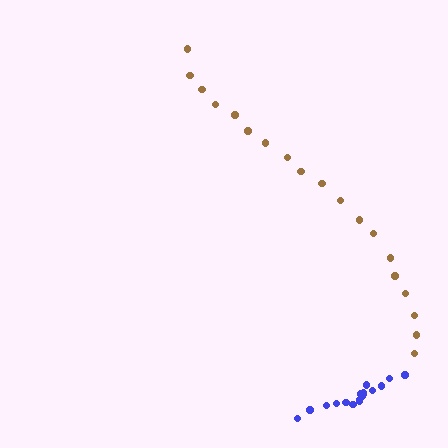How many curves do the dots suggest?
There are 2 distinct paths.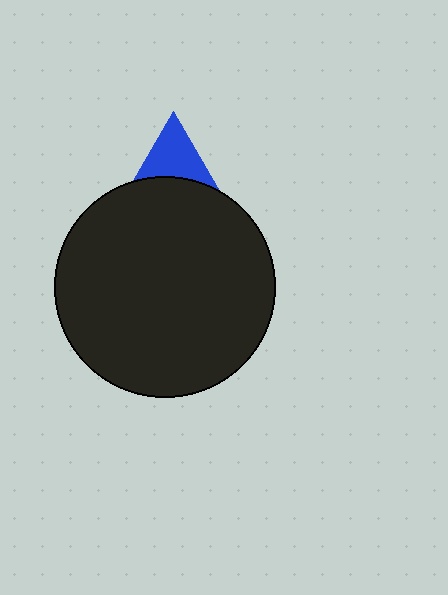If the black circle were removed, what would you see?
You would see the complete blue triangle.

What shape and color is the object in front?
The object in front is a black circle.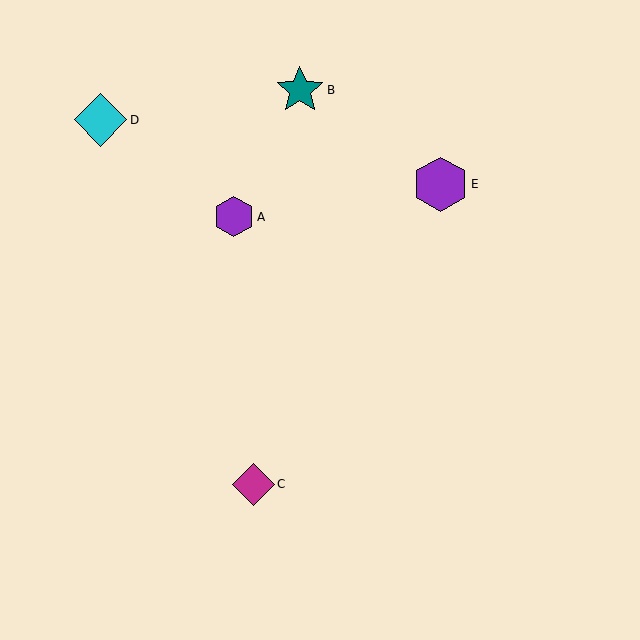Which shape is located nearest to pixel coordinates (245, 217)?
The purple hexagon (labeled A) at (234, 217) is nearest to that location.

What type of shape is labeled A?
Shape A is a purple hexagon.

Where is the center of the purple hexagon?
The center of the purple hexagon is at (440, 184).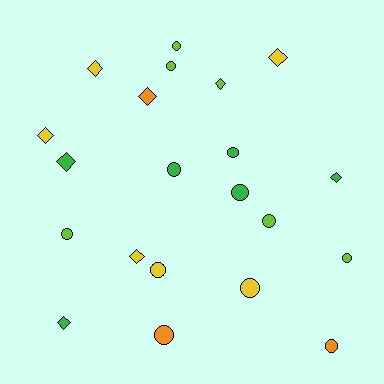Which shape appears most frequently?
Circle, with 12 objects.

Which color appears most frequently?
Lime, with 6 objects.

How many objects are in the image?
There are 21 objects.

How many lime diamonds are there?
There is 1 lime diamond.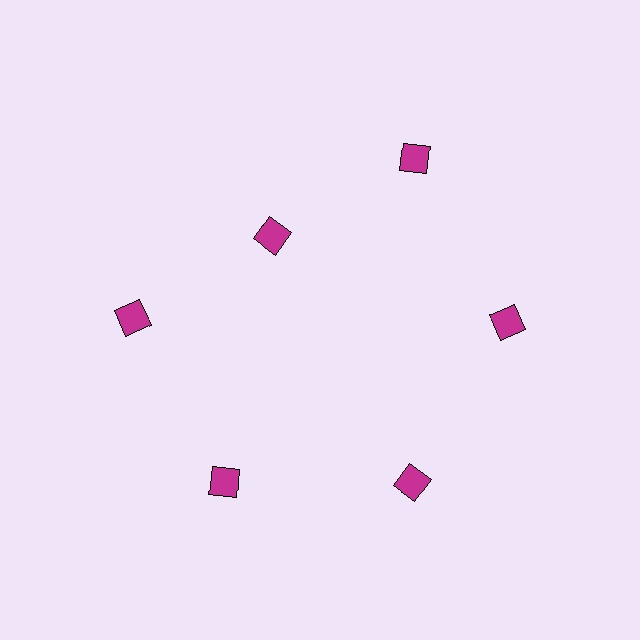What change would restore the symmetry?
The symmetry would be restored by moving it outward, back onto the ring so that all 6 diamonds sit at equal angles and equal distance from the center.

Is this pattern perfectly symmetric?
No. The 6 magenta diamonds are arranged in a ring, but one element near the 11 o'clock position is pulled inward toward the center, breaking the 6-fold rotational symmetry.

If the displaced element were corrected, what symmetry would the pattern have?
It would have 6-fold rotational symmetry — the pattern would map onto itself every 60 degrees.